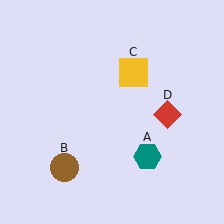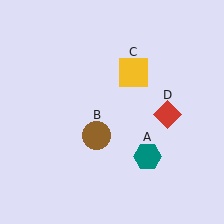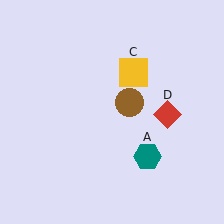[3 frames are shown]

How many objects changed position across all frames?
1 object changed position: brown circle (object B).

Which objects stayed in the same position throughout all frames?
Teal hexagon (object A) and yellow square (object C) and red diamond (object D) remained stationary.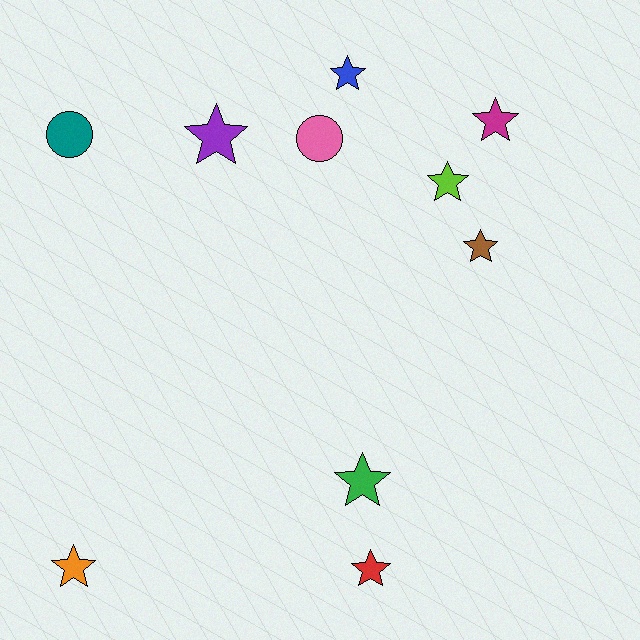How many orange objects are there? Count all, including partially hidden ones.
There is 1 orange object.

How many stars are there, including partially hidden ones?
There are 8 stars.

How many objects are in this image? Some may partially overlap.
There are 10 objects.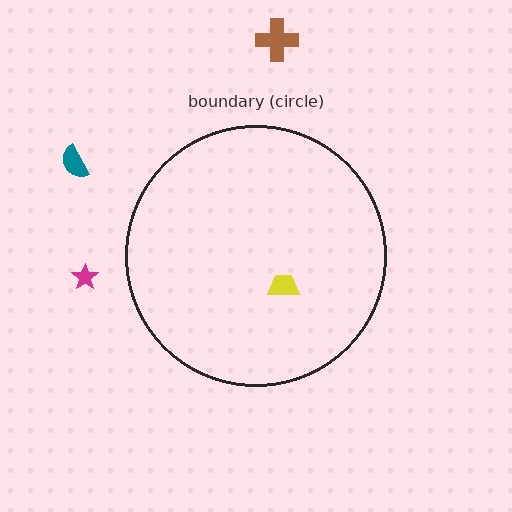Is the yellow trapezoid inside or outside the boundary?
Inside.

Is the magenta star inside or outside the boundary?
Outside.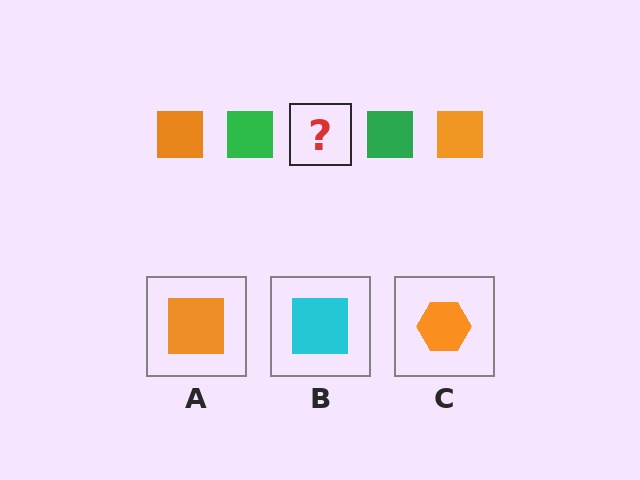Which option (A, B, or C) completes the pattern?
A.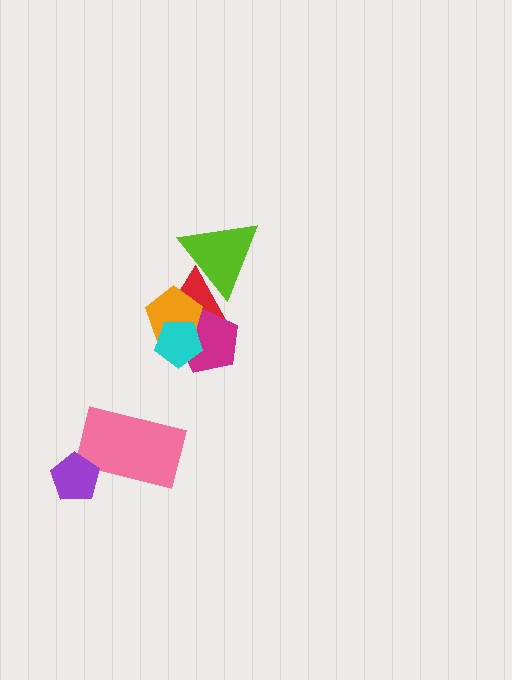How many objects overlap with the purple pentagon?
1 object overlaps with the purple pentagon.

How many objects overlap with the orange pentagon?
3 objects overlap with the orange pentagon.